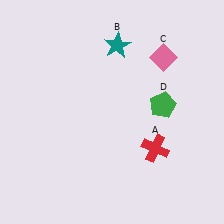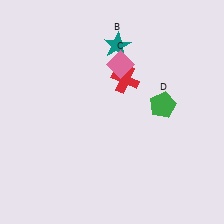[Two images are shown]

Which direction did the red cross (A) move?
The red cross (A) moved up.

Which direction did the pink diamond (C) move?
The pink diamond (C) moved left.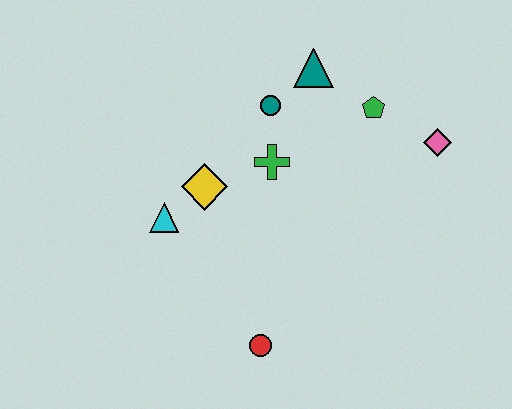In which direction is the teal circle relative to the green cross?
The teal circle is above the green cross.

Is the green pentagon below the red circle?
No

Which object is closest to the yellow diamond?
The cyan triangle is closest to the yellow diamond.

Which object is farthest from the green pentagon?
The red circle is farthest from the green pentagon.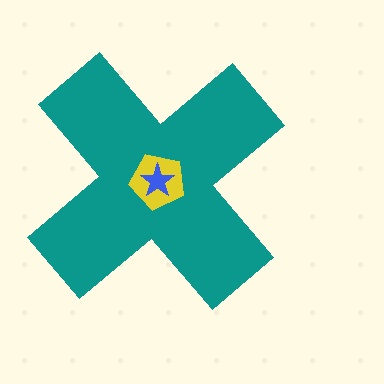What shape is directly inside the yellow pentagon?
The blue star.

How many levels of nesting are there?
3.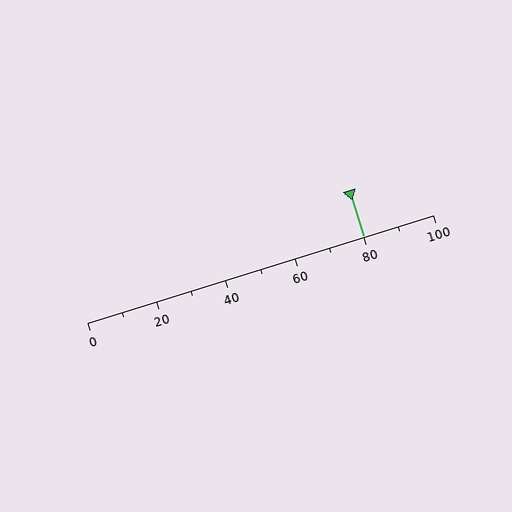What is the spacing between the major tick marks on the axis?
The major ticks are spaced 20 apart.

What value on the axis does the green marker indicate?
The marker indicates approximately 80.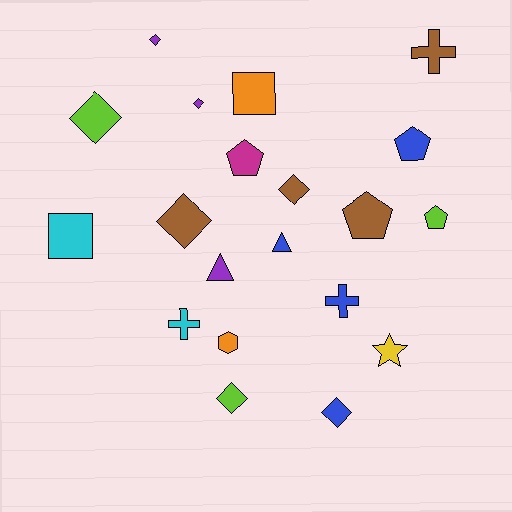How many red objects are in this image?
There are no red objects.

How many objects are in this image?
There are 20 objects.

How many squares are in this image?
There are 2 squares.